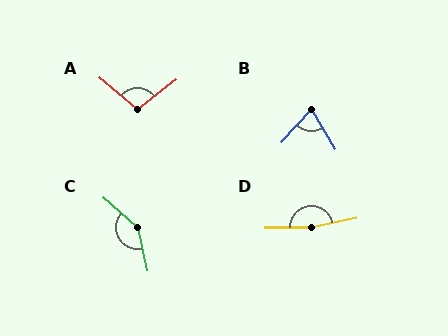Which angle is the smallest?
B, at approximately 73 degrees.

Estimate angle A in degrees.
Approximately 102 degrees.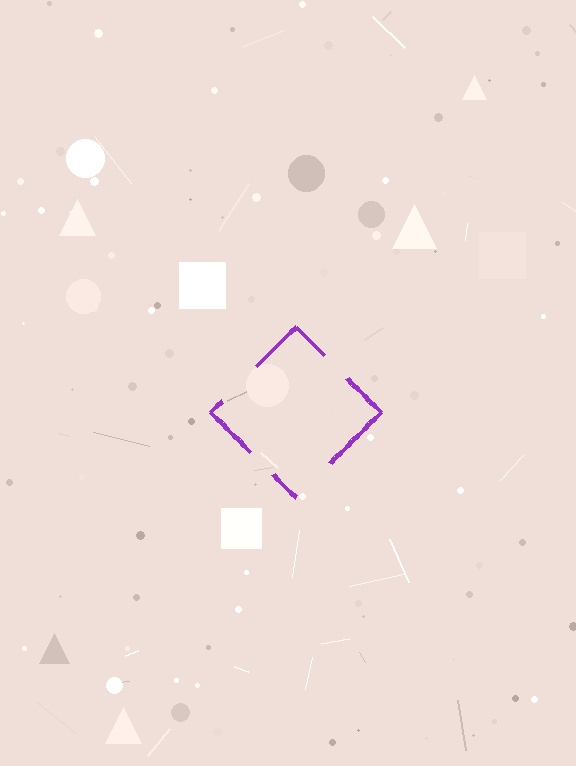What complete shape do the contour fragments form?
The contour fragments form a diamond.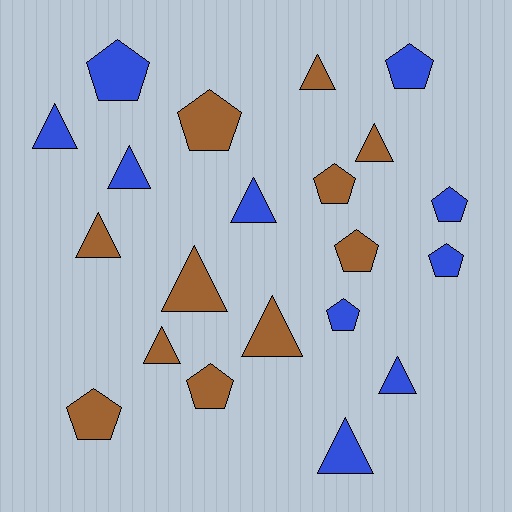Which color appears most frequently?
Brown, with 11 objects.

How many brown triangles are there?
There are 6 brown triangles.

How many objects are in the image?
There are 21 objects.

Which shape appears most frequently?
Triangle, with 11 objects.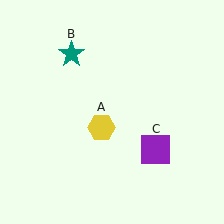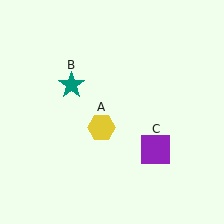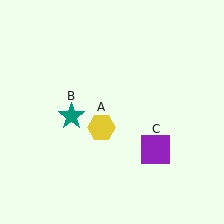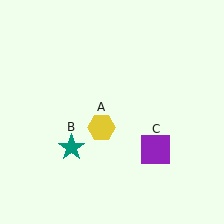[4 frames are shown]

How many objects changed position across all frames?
1 object changed position: teal star (object B).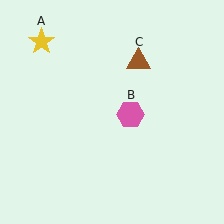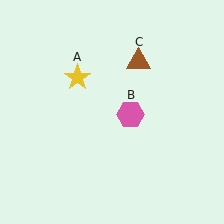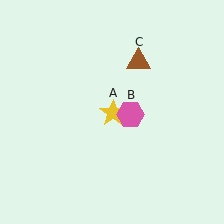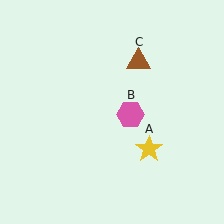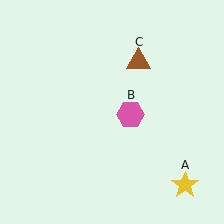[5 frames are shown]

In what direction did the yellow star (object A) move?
The yellow star (object A) moved down and to the right.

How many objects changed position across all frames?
1 object changed position: yellow star (object A).